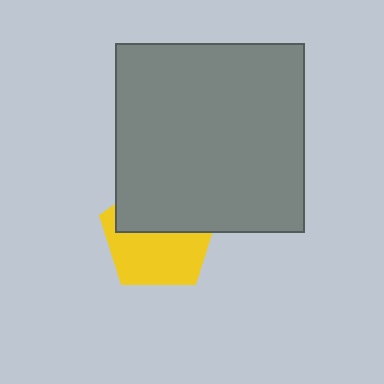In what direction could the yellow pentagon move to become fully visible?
The yellow pentagon could move down. That would shift it out from behind the gray square entirely.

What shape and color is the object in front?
The object in front is a gray square.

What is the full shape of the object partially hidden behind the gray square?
The partially hidden object is a yellow pentagon.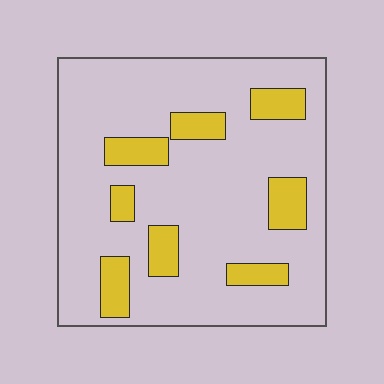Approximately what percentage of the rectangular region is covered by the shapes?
Approximately 20%.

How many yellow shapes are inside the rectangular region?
8.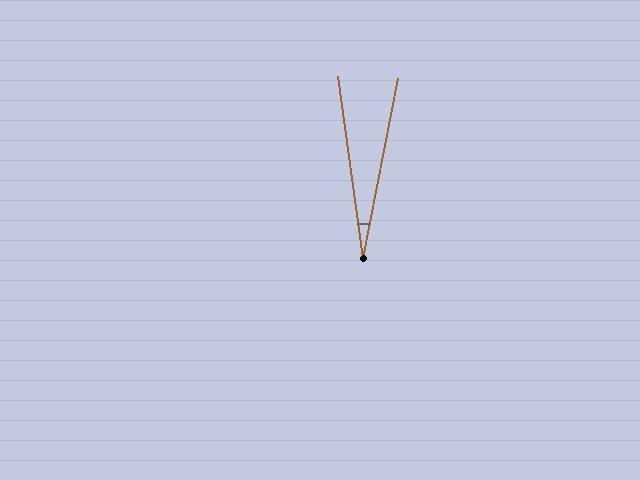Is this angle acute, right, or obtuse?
It is acute.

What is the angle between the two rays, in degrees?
Approximately 19 degrees.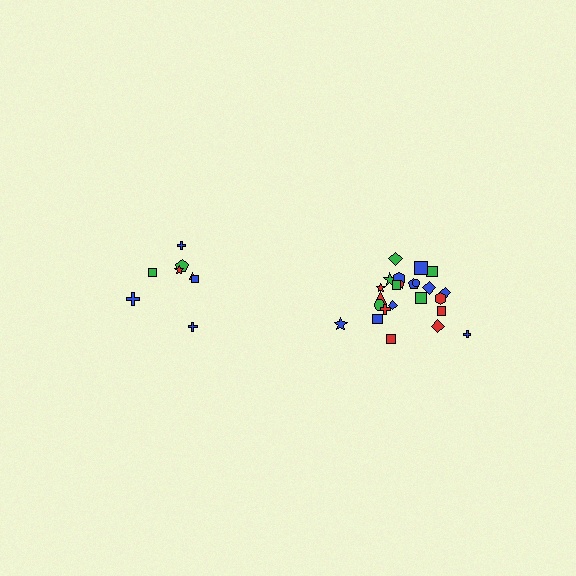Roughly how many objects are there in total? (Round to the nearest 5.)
Roughly 35 objects in total.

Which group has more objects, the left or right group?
The right group.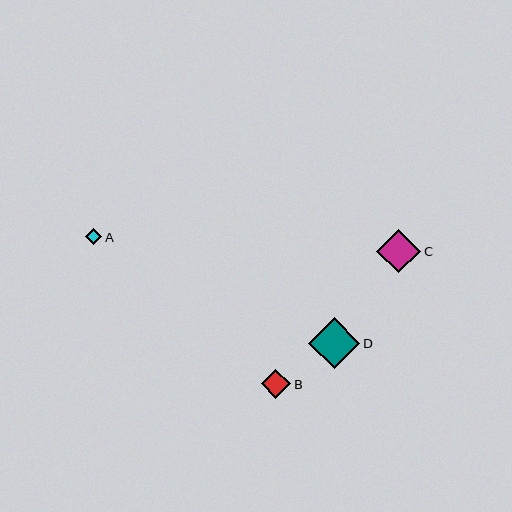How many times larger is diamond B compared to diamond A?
Diamond B is approximately 1.8 times the size of diamond A.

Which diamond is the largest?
Diamond D is the largest with a size of approximately 51 pixels.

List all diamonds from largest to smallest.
From largest to smallest: D, C, B, A.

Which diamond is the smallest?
Diamond A is the smallest with a size of approximately 16 pixels.